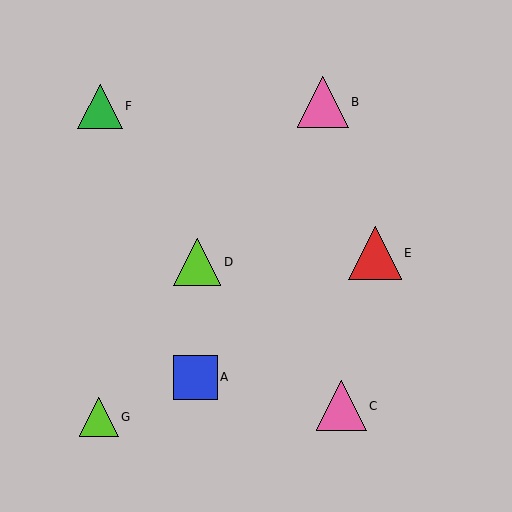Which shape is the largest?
The red triangle (labeled E) is the largest.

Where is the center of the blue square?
The center of the blue square is at (195, 377).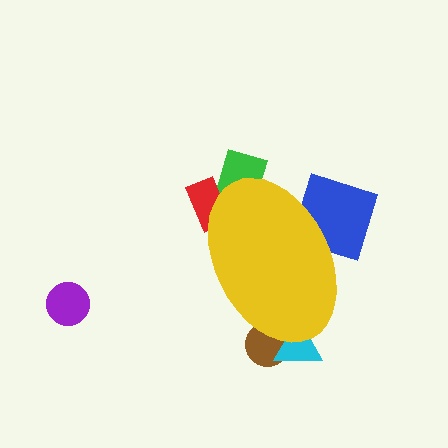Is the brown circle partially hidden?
Yes, the brown circle is partially hidden behind the yellow ellipse.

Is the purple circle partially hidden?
No, the purple circle is fully visible.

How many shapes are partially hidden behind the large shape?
5 shapes are partially hidden.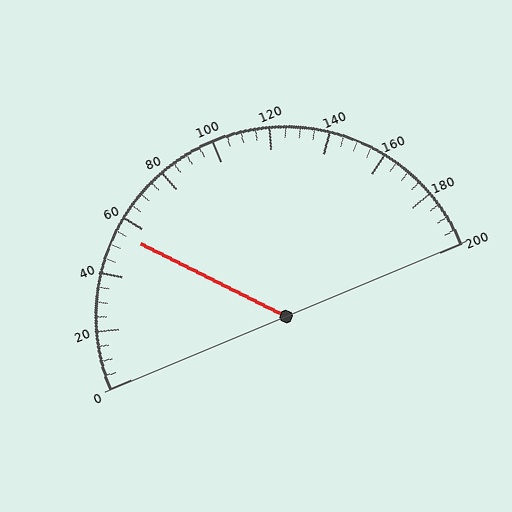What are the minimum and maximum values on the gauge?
The gauge ranges from 0 to 200.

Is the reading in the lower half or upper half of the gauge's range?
The reading is in the lower half of the range (0 to 200).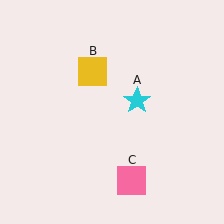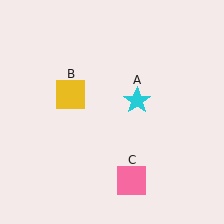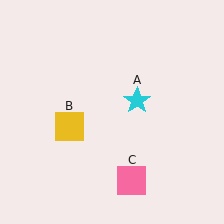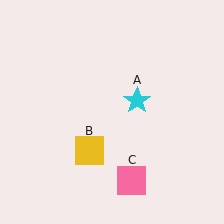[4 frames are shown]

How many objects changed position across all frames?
1 object changed position: yellow square (object B).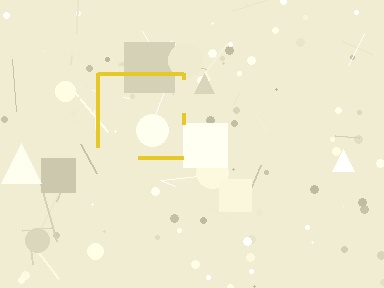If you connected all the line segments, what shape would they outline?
They would outline a square.